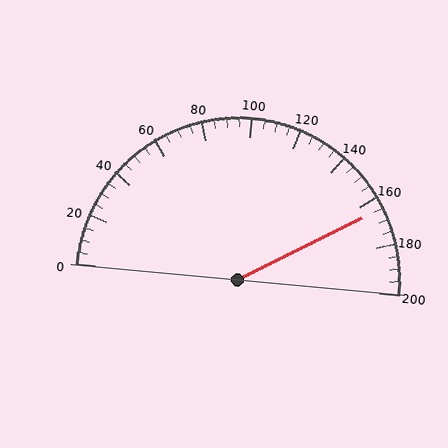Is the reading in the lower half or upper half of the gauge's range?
The reading is in the upper half of the range (0 to 200).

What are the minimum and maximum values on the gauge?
The gauge ranges from 0 to 200.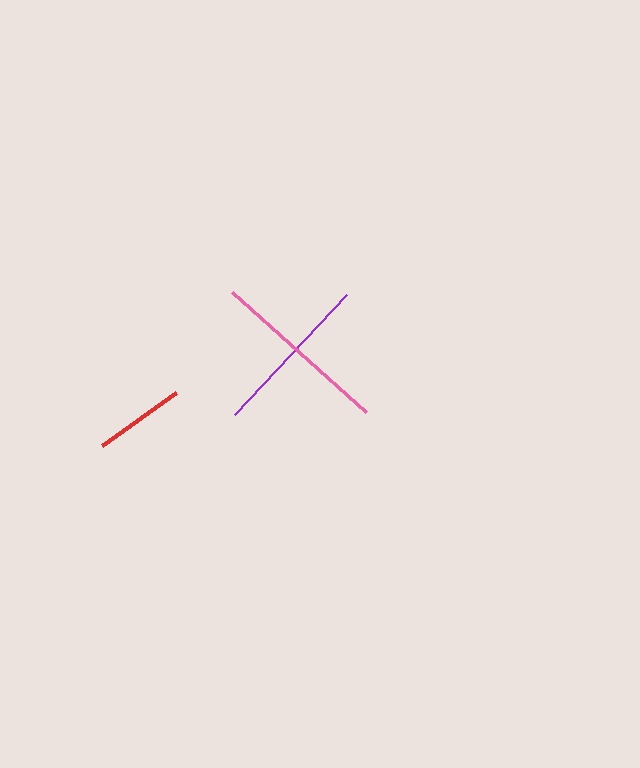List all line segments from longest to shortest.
From longest to shortest: pink, purple, red.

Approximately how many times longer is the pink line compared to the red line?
The pink line is approximately 2.0 times the length of the red line.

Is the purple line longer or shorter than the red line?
The purple line is longer than the red line.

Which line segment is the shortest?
The red line is the shortest at approximately 91 pixels.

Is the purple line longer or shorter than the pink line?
The pink line is longer than the purple line.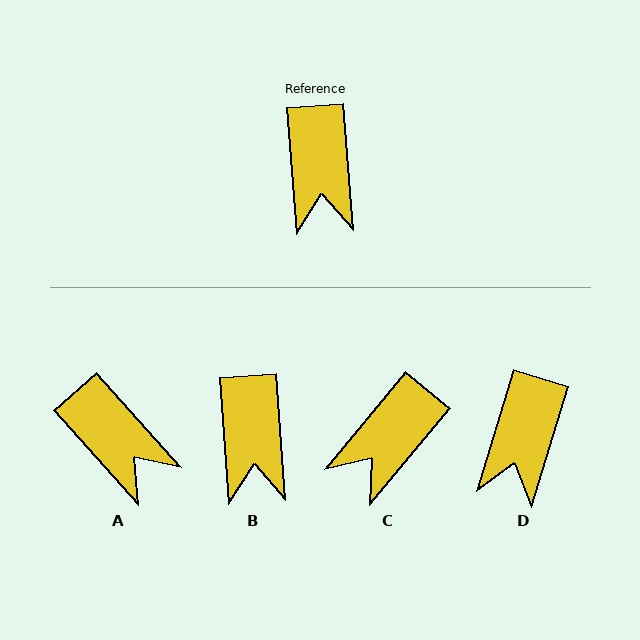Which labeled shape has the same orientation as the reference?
B.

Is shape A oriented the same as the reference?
No, it is off by about 37 degrees.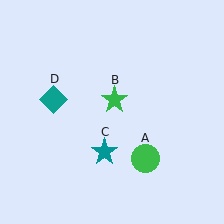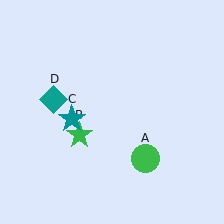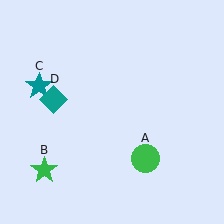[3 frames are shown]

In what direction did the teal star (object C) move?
The teal star (object C) moved up and to the left.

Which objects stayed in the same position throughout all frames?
Green circle (object A) and teal diamond (object D) remained stationary.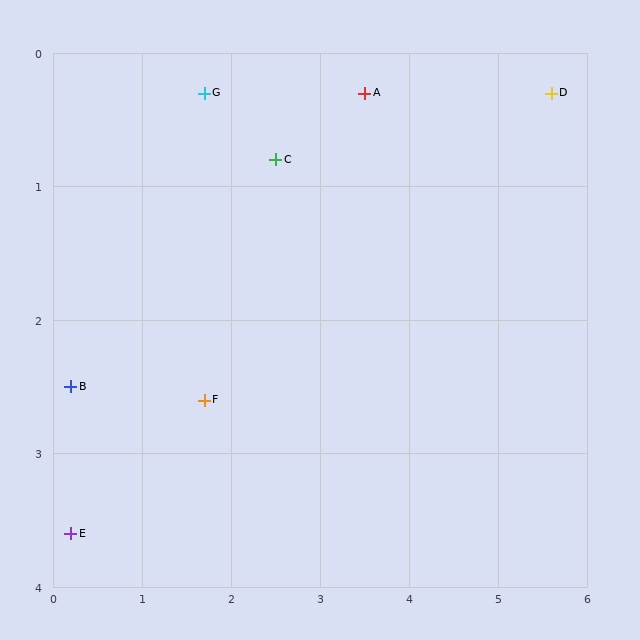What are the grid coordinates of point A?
Point A is at approximately (3.5, 0.3).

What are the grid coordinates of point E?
Point E is at approximately (0.2, 3.6).